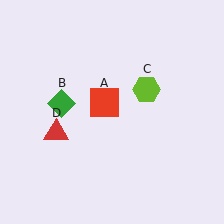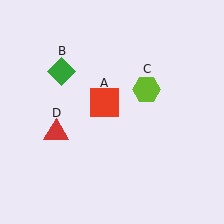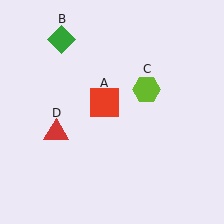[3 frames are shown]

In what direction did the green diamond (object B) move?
The green diamond (object B) moved up.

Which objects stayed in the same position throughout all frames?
Red square (object A) and lime hexagon (object C) and red triangle (object D) remained stationary.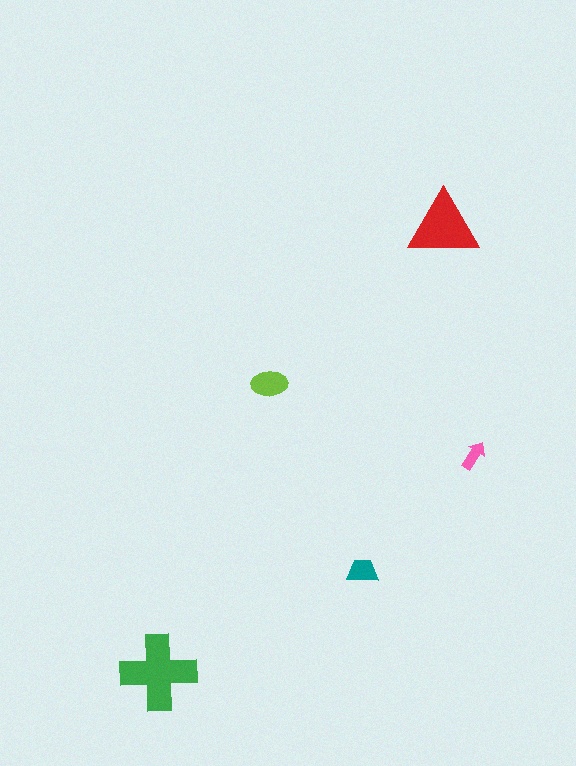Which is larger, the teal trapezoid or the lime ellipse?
The lime ellipse.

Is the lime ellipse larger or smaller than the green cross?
Smaller.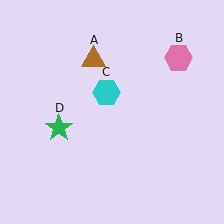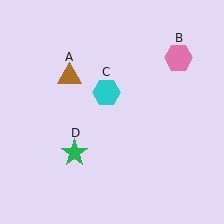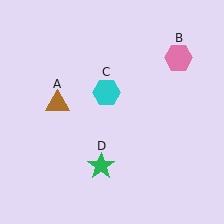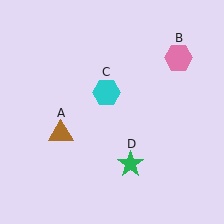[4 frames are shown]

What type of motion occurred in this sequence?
The brown triangle (object A), green star (object D) rotated counterclockwise around the center of the scene.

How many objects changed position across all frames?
2 objects changed position: brown triangle (object A), green star (object D).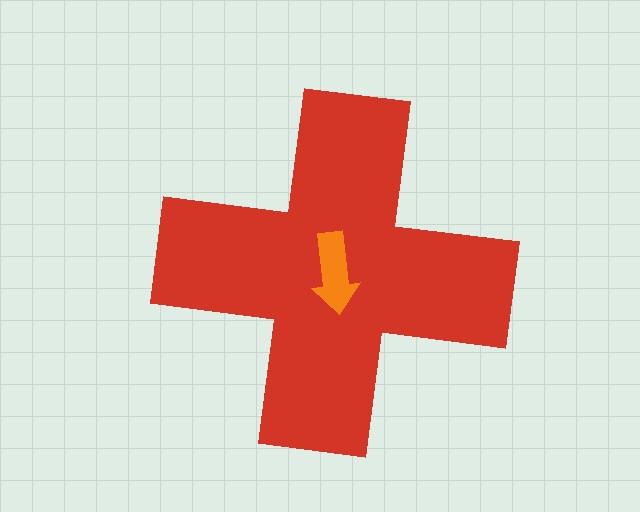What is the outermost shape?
The red cross.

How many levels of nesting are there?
2.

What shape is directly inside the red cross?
The orange arrow.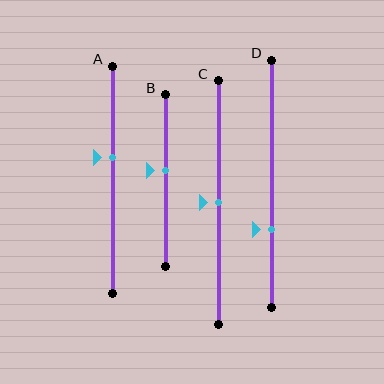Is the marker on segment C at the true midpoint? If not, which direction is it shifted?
Yes, the marker on segment C is at the true midpoint.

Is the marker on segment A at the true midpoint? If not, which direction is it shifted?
No, the marker on segment A is shifted upward by about 10% of the segment length.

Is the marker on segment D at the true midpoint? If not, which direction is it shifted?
No, the marker on segment D is shifted downward by about 18% of the segment length.